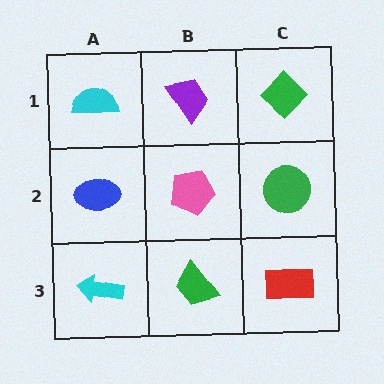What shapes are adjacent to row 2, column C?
A green diamond (row 1, column C), a red rectangle (row 3, column C), a pink pentagon (row 2, column B).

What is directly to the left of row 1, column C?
A purple trapezoid.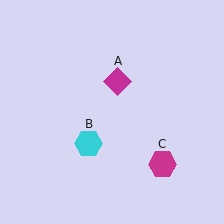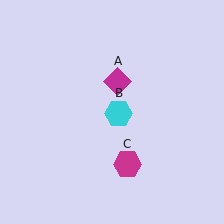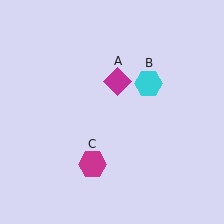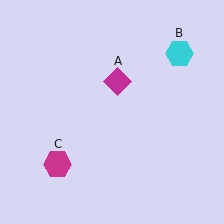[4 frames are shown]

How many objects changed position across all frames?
2 objects changed position: cyan hexagon (object B), magenta hexagon (object C).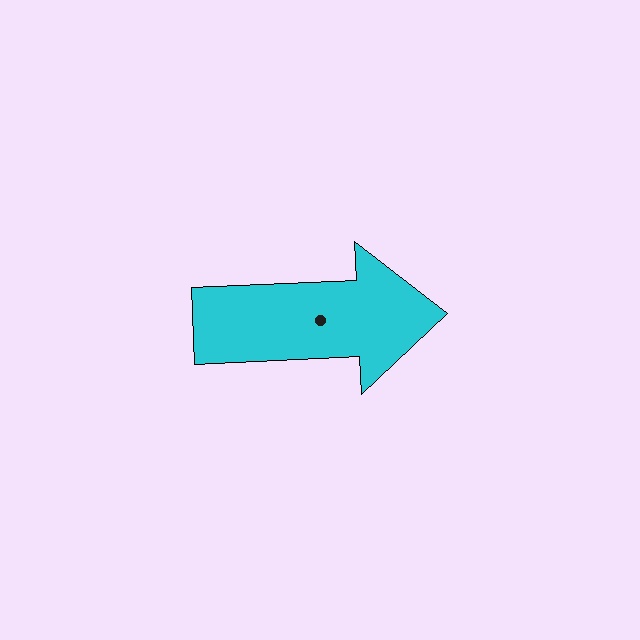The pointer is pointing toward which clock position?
Roughly 3 o'clock.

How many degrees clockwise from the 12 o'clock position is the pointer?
Approximately 87 degrees.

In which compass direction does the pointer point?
East.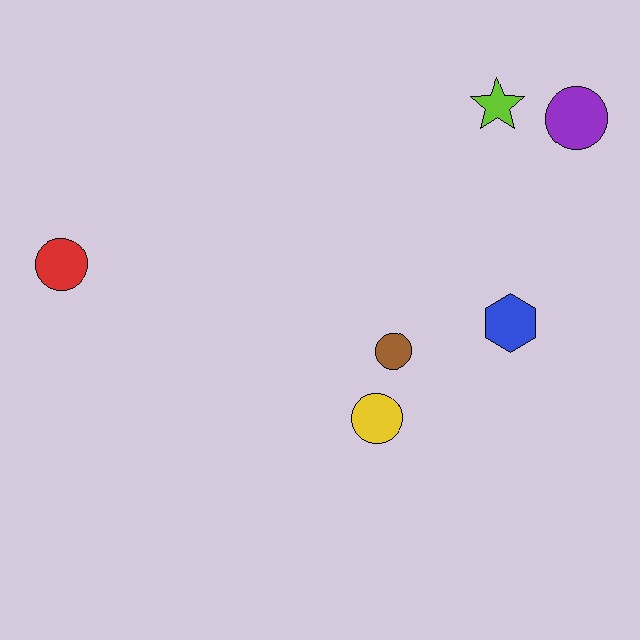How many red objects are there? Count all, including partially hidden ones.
There is 1 red object.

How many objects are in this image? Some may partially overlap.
There are 6 objects.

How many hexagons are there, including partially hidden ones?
There is 1 hexagon.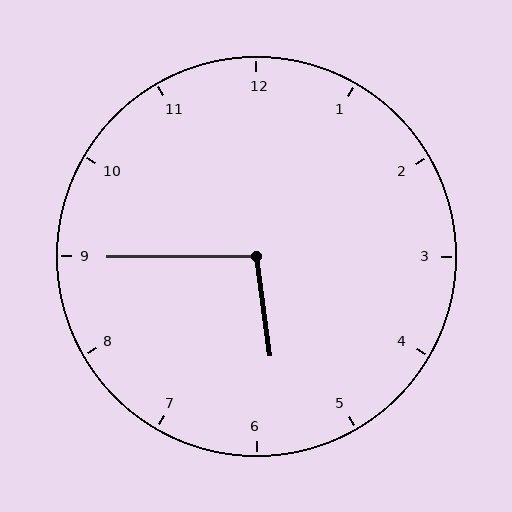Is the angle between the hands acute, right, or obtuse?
It is obtuse.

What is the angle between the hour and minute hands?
Approximately 98 degrees.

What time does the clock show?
5:45.